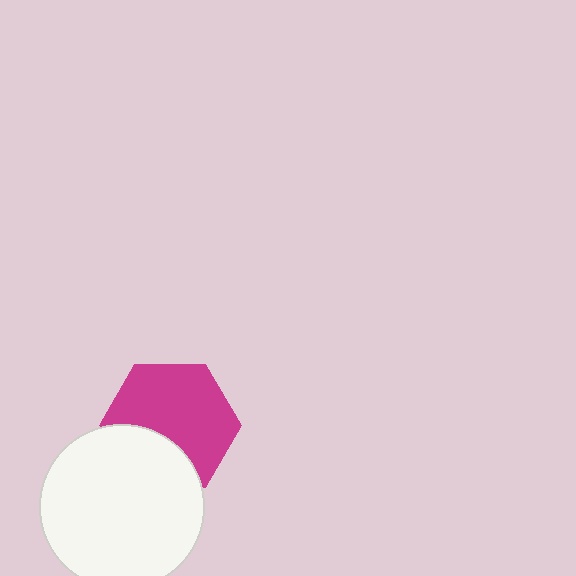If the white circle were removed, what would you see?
You would see the complete magenta hexagon.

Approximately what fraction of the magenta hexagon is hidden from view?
Roughly 31% of the magenta hexagon is hidden behind the white circle.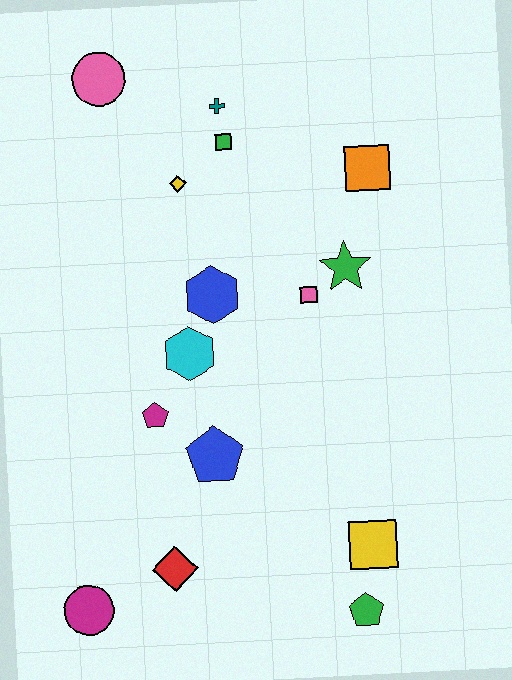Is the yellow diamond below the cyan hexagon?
No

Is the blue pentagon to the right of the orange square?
No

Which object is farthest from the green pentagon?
The pink circle is farthest from the green pentagon.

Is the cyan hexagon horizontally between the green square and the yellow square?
No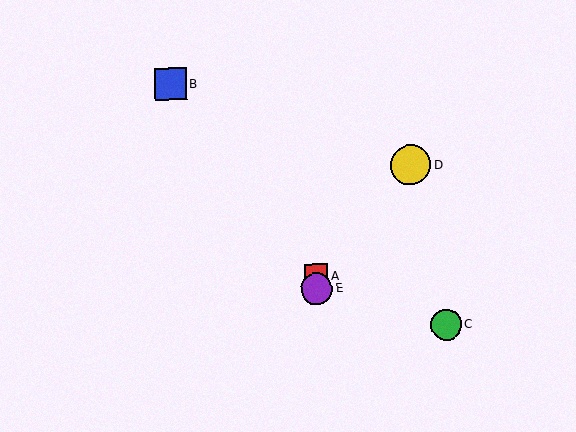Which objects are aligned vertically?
Objects A, E are aligned vertically.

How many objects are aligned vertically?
2 objects (A, E) are aligned vertically.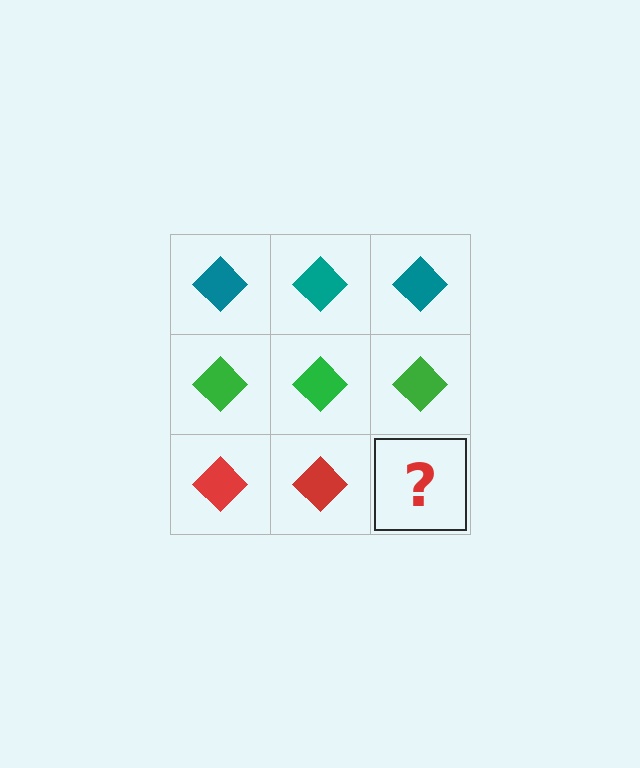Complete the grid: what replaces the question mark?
The question mark should be replaced with a red diamond.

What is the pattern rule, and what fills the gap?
The rule is that each row has a consistent color. The gap should be filled with a red diamond.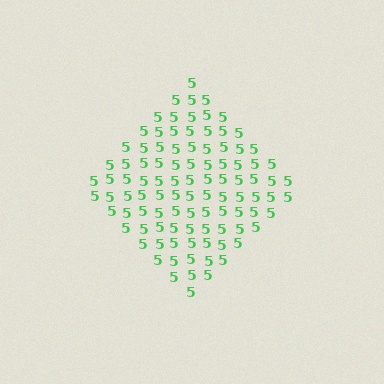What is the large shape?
The large shape is a diamond.